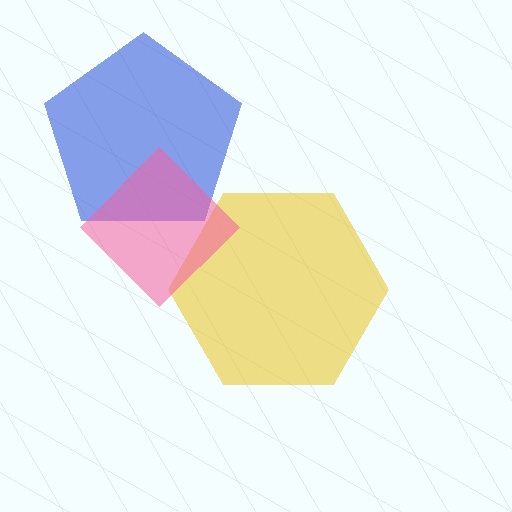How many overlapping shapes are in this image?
There are 3 overlapping shapes in the image.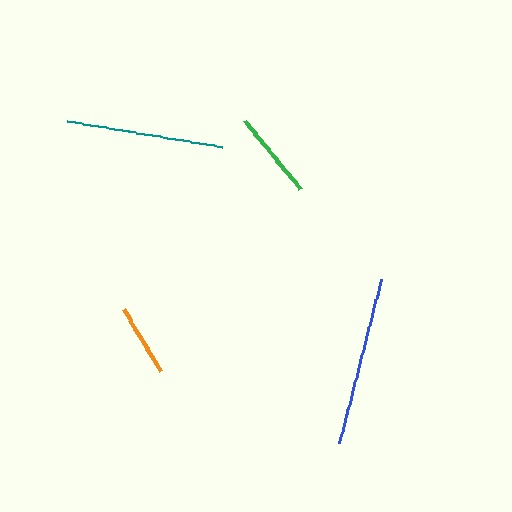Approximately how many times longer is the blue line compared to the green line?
The blue line is approximately 1.9 times the length of the green line.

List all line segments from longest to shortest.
From longest to shortest: blue, teal, green, orange.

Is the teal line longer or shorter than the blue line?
The blue line is longer than the teal line.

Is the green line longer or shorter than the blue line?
The blue line is longer than the green line.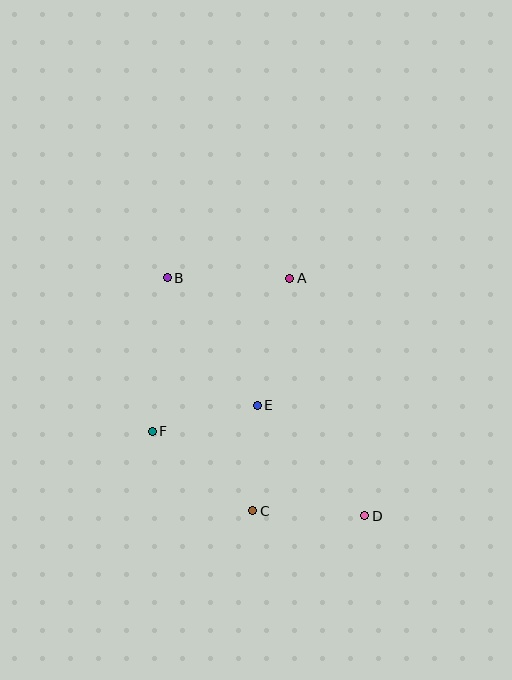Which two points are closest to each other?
Points C and E are closest to each other.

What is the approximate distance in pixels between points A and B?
The distance between A and B is approximately 122 pixels.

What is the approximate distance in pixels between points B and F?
The distance between B and F is approximately 154 pixels.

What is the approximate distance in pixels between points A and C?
The distance between A and C is approximately 235 pixels.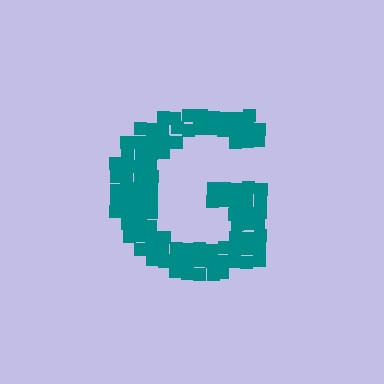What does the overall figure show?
The overall figure shows the letter G.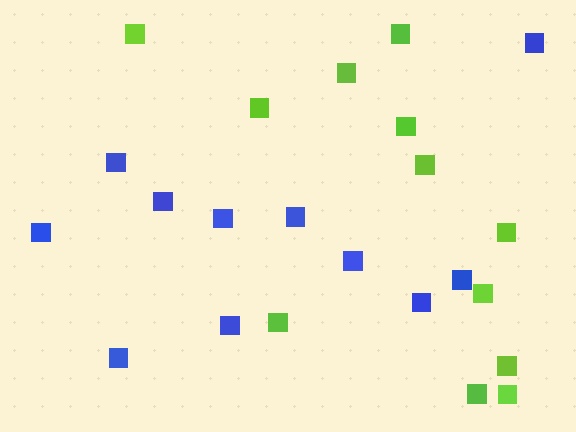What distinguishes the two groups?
There are 2 groups: one group of lime squares (12) and one group of blue squares (11).